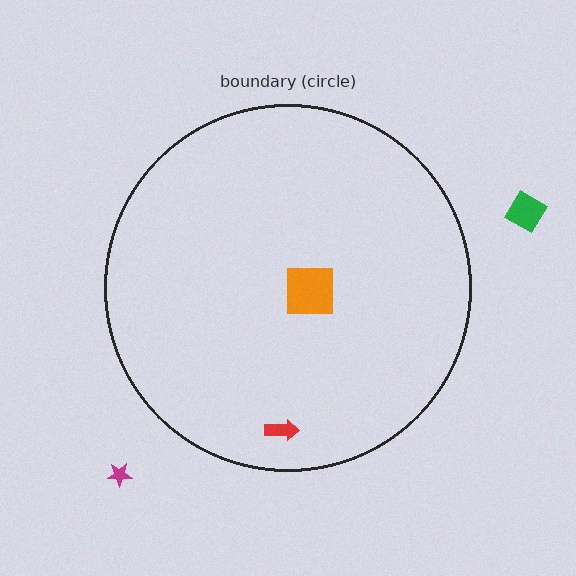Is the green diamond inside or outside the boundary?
Outside.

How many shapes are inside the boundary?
2 inside, 2 outside.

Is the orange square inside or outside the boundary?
Inside.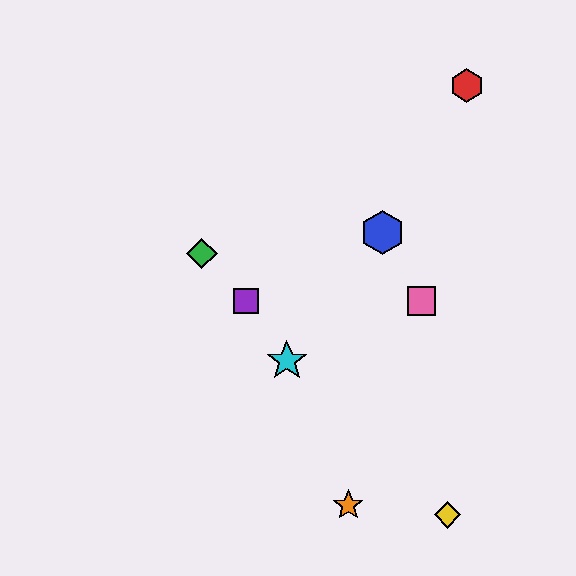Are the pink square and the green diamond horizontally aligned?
No, the pink square is at y≈301 and the green diamond is at y≈253.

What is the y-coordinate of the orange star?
The orange star is at y≈505.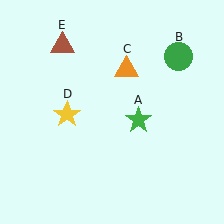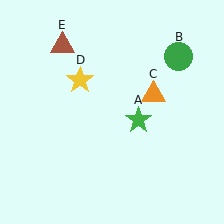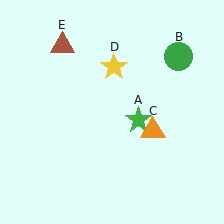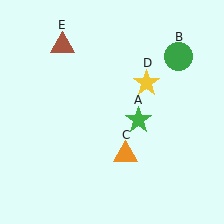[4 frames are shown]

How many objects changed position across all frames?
2 objects changed position: orange triangle (object C), yellow star (object D).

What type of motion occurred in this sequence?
The orange triangle (object C), yellow star (object D) rotated clockwise around the center of the scene.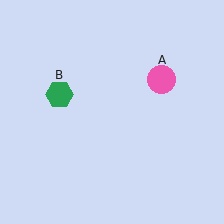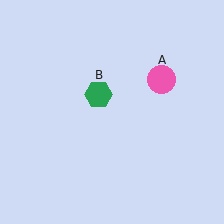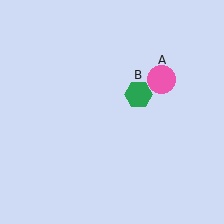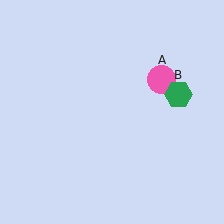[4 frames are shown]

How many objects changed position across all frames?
1 object changed position: green hexagon (object B).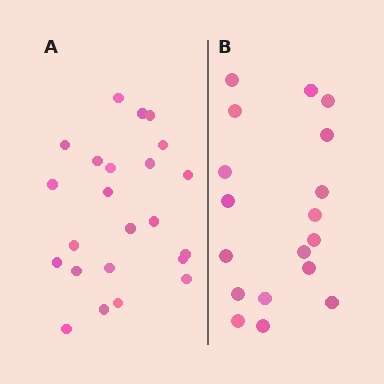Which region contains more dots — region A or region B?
Region A (the left region) has more dots.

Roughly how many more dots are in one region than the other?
Region A has about 5 more dots than region B.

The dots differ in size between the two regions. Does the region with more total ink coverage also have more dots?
No. Region B has more total ink coverage because its dots are larger, but region A actually contains more individual dots. Total area can be misleading — the number of items is what matters here.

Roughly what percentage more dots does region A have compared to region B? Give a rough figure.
About 30% more.